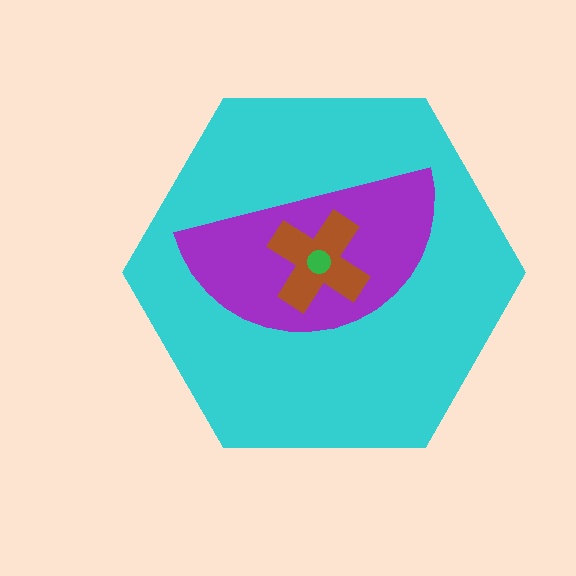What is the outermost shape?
The cyan hexagon.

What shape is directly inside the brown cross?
The green circle.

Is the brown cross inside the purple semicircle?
Yes.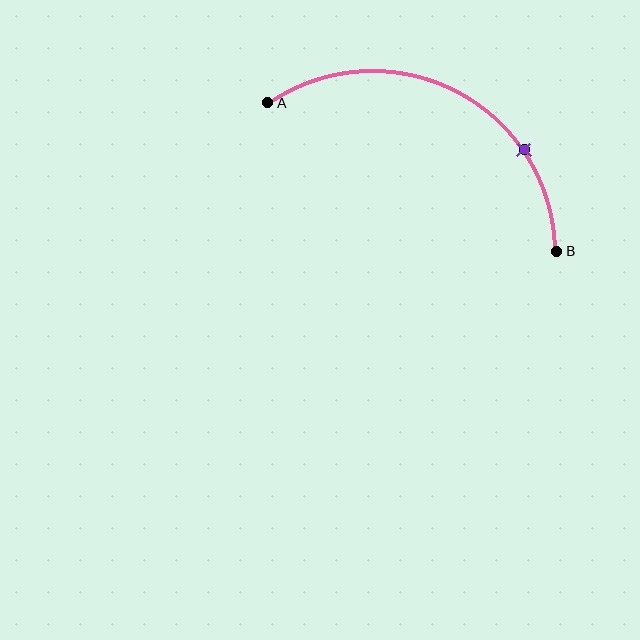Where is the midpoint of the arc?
The arc midpoint is the point on the curve farthest from the straight line joining A and B. It sits above that line.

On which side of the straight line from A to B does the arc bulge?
The arc bulges above the straight line connecting A and B.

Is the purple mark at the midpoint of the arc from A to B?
No. The purple mark lies on the arc but is closer to endpoint B. The arc midpoint would be at the point on the curve equidistant along the arc from both A and B.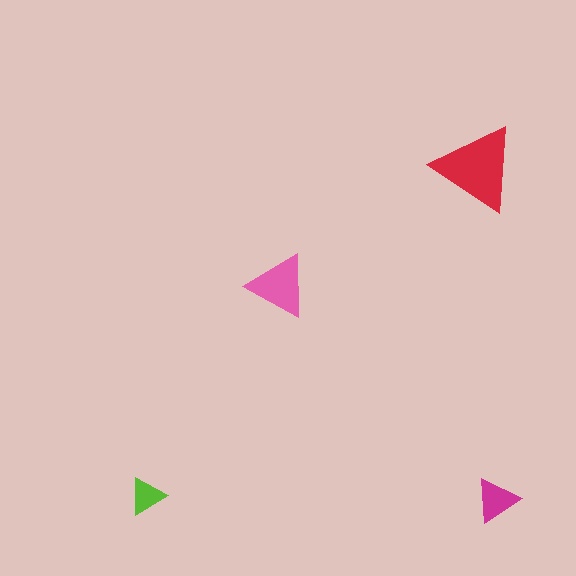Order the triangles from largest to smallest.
the red one, the pink one, the magenta one, the lime one.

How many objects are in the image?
There are 4 objects in the image.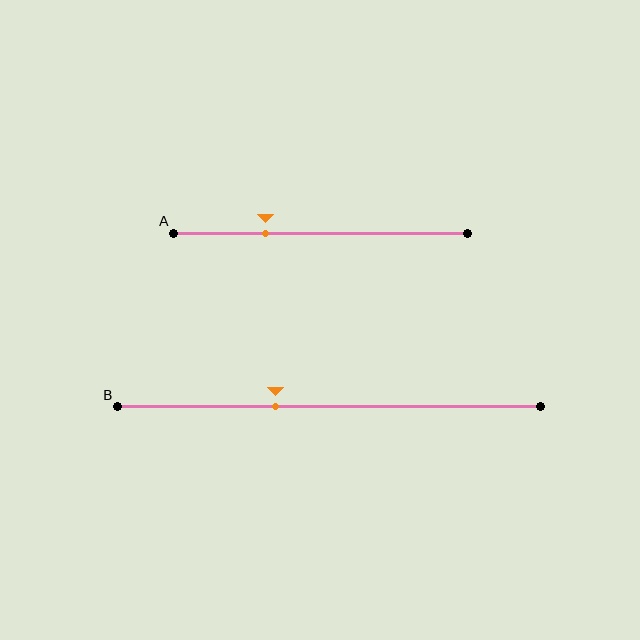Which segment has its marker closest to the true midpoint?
Segment B has its marker closest to the true midpoint.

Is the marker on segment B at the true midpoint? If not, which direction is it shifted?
No, the marker on segment B is shifted to the left by about 13% of the segment length.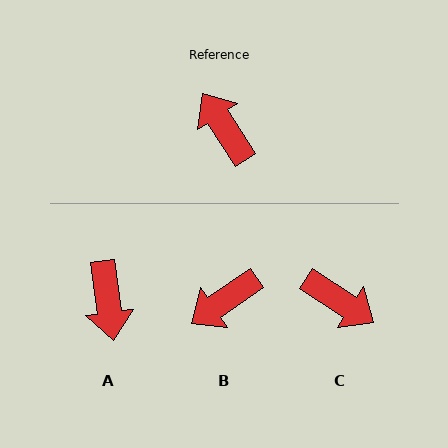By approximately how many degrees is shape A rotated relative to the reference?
Approximately 154 degrees counter-clockwise.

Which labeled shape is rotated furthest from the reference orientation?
C, about 156 degrees away.